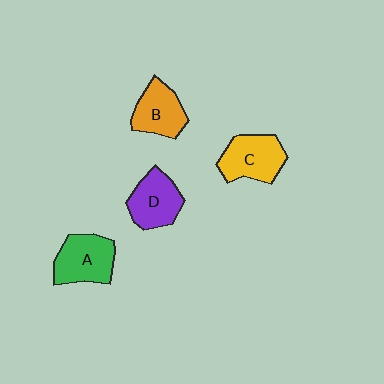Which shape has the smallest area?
Shape B (orange).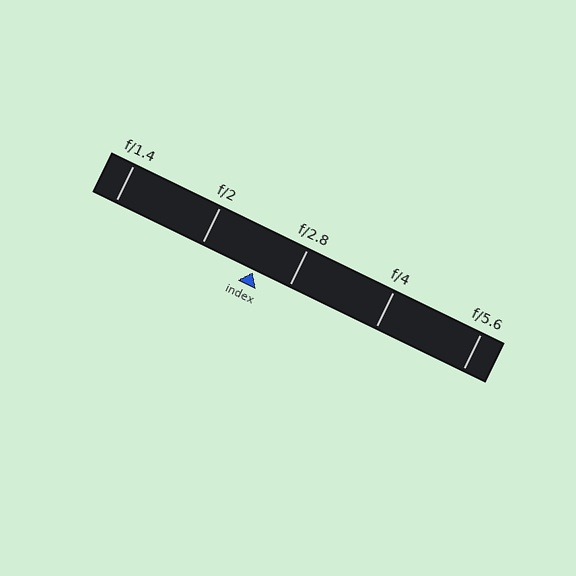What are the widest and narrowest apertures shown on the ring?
The widest aperture shown is f/1.4 and the narrowest is f/5.6.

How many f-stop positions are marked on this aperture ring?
There are 5 f-stop positions marked.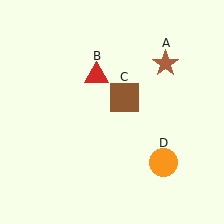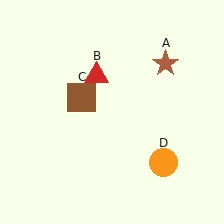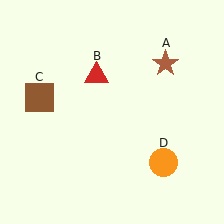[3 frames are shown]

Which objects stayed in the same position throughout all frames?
Brown star (object A) and red triangle (object B) and orange circle (object D) remained stationary.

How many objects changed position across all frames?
1 object changed position: brown square (object C).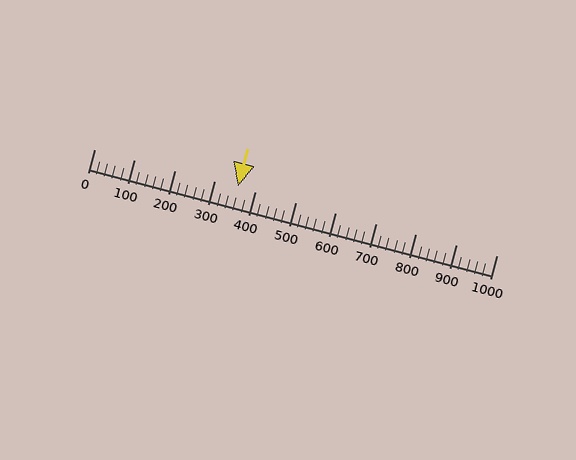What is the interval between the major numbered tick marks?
The major tick marks are spaced 100 units apart.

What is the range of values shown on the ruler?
The ruler shows values from 0 to 1000.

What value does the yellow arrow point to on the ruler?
The yellow arrow points to approximately 356.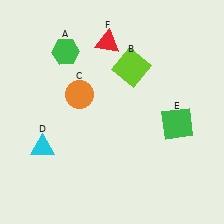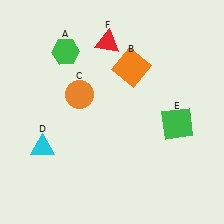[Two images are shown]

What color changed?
The square (B) changed from lime in Image 1 to orange in Image 2.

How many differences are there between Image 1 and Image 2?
There is 1 difference between the two images.